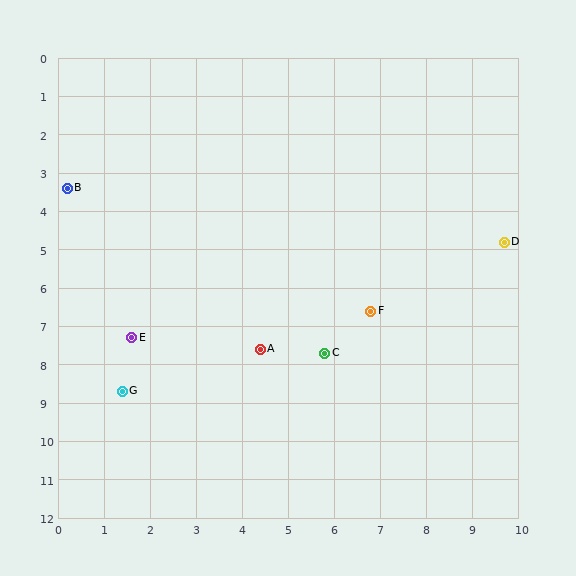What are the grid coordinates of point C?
Point C is at approximately (5.8, 7.7).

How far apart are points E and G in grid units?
Points E and G are about 1.4 grid units apart.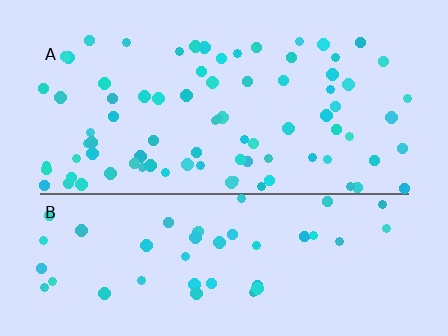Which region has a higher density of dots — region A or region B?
A (the top).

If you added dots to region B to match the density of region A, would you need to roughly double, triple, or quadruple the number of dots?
Approximately double.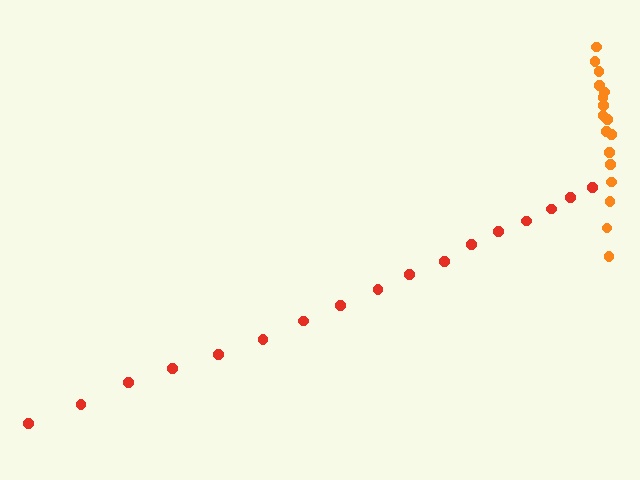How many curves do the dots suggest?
There are 2 distinct paths.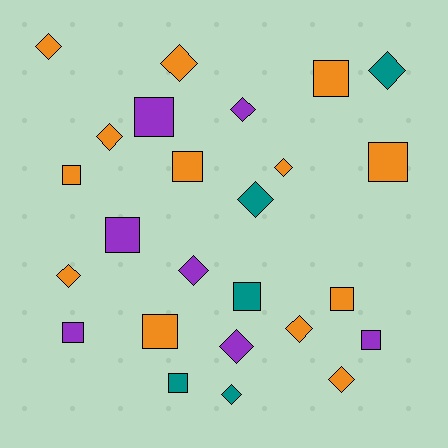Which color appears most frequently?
Orange, with 13 objects.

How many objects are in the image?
There are 25 objects.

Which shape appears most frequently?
Diamond, with 13 objects.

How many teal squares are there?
There are 2 teal squares.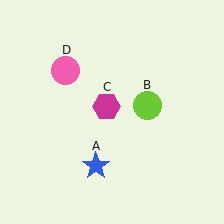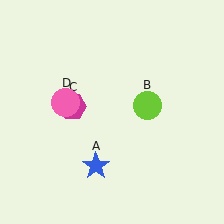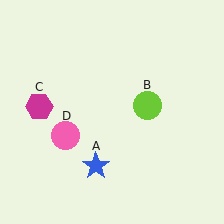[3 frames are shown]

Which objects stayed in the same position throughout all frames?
Blue star (object A) and lime circle (object B) remained stationary.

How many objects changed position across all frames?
2 objects changed position: magenta hexagon (object C), pink circle (object D).